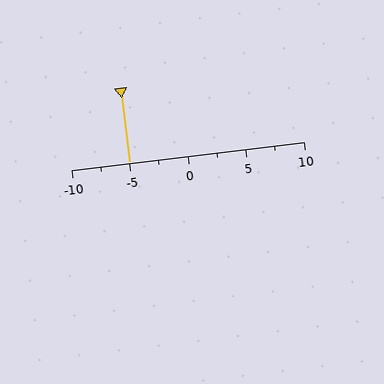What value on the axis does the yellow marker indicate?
The marker indicates approximately -5.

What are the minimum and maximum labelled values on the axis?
The axis runs from -10 to 10.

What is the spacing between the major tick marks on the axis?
The major ticks are spaced 5 apart.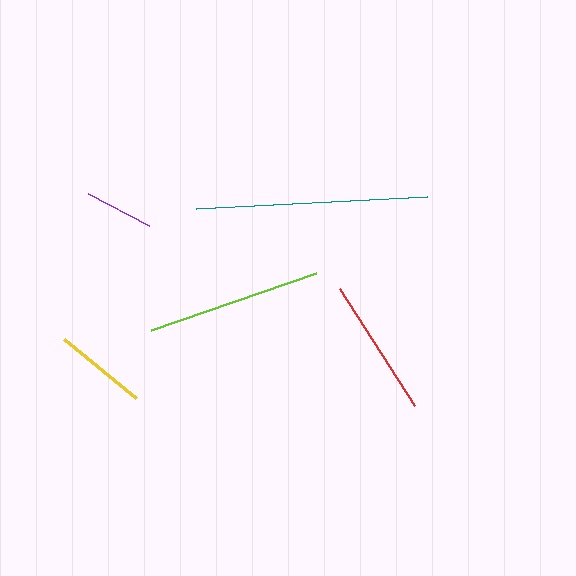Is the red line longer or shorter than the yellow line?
The red line is longer than the yellow line.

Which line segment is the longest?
The teal line is the longest at approximately 232 pixels.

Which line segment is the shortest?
The purple line is the shortest at approximately 69 pixels.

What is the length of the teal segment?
The teal segment is approximately 232 pixels long.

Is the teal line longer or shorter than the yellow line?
The teal line is longer than the yellow line.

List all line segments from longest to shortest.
From longest to shortest: teal, lime, red, yellow, purple.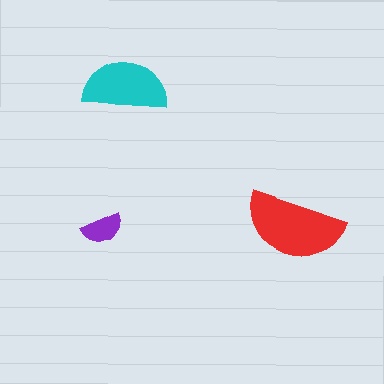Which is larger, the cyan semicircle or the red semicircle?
The red one.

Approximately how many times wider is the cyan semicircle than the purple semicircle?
About 2 times wider.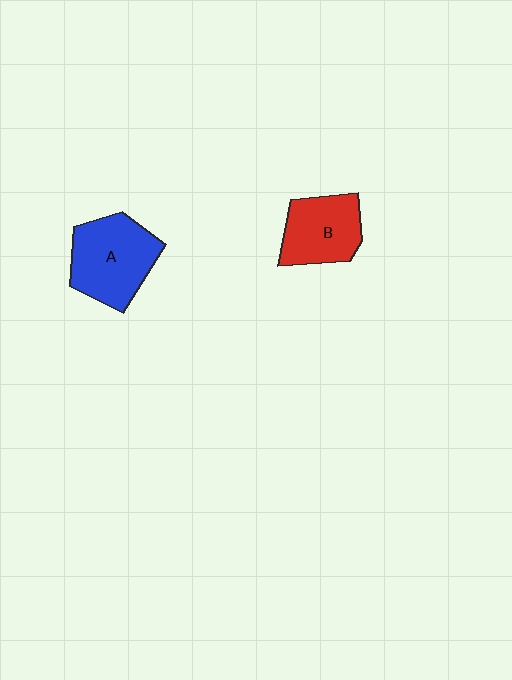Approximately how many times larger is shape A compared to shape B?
Approximately 1.3 times.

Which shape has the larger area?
Shape A (blue).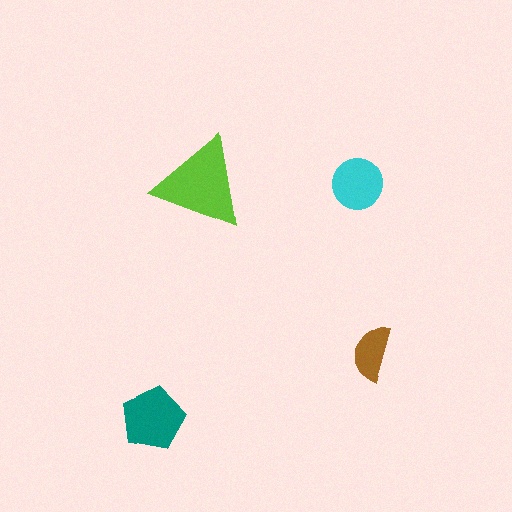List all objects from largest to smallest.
The lime triangle, the teal pentagon, the cyan circle, the brown semicircle.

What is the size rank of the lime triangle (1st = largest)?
1st.